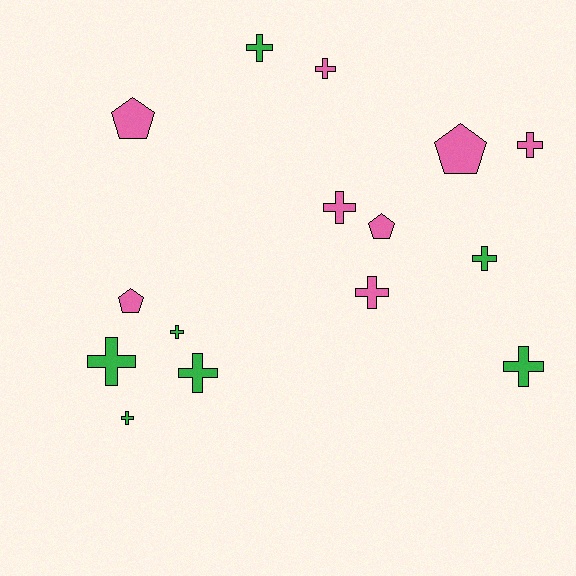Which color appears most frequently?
Pink, with 8 objects.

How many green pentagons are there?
There are no green pentagons.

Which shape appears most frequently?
Cross, with 11 objects.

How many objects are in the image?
There are 15 objects.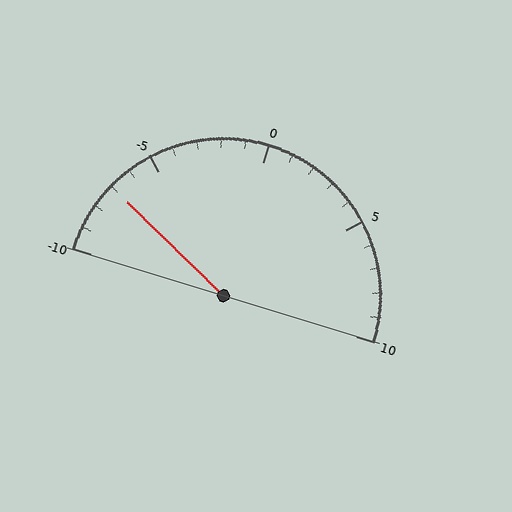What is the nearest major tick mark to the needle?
The nearest major tick mark is -5.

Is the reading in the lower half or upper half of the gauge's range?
The reading is in the lower half of the range (-10 to 10).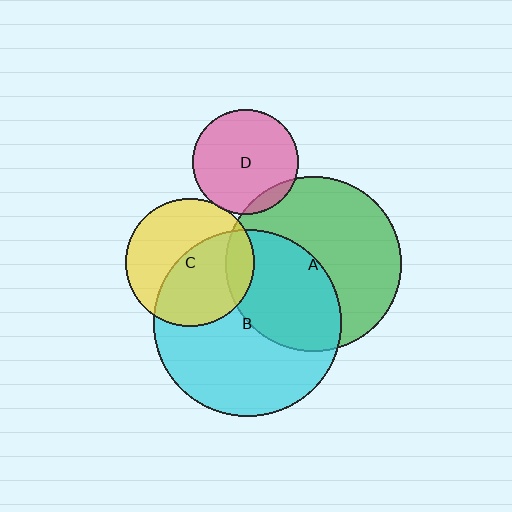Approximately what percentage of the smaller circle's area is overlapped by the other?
Approximately 45%.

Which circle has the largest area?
Circle B (cyan).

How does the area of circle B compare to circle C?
Approximately 2.1 times.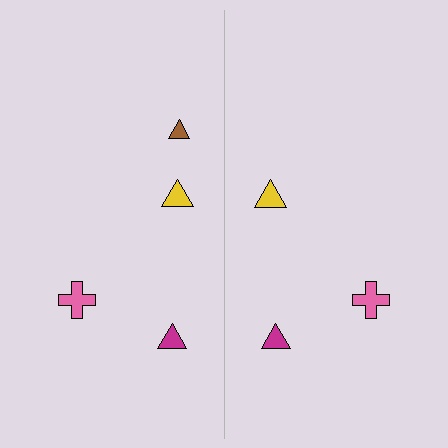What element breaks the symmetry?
A brown triangle is missing from the right side.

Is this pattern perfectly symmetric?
No, the pattern is not perfectly symmetric. A brown triangle is missing from the right side.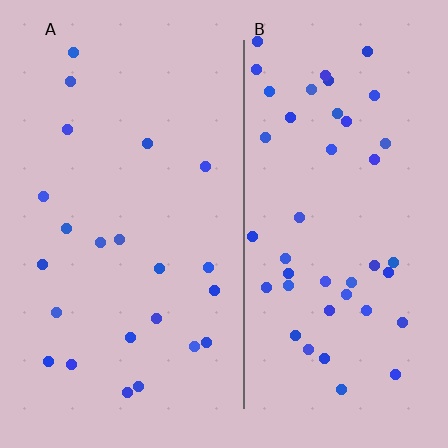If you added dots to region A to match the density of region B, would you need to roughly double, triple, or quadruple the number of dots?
Approximately double.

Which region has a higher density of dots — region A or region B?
B (the right).